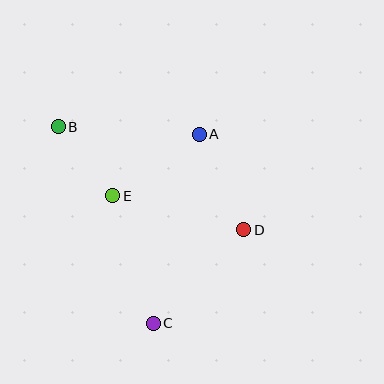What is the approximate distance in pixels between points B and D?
The distance between B and D is approximately 212 pixels.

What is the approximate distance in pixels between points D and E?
The distance between D and E is approximately 135 pixels.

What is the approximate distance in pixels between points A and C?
The distance between A and C is approximately 195 pixels.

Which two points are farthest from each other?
Points B and C are farthest from each other.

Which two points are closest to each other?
Points B and E are closest to each other.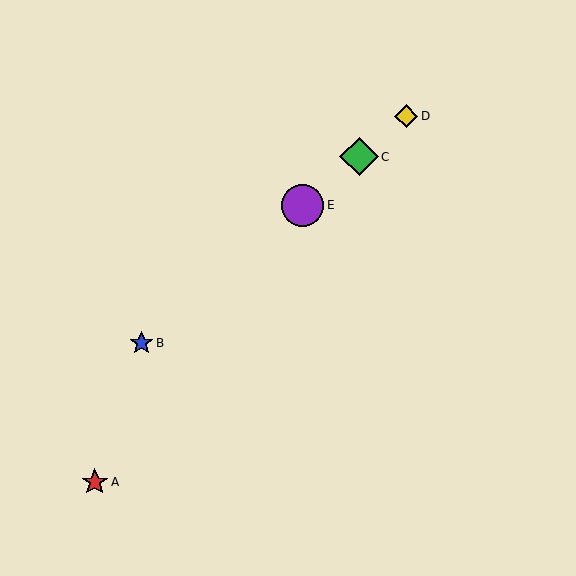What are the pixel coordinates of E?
Object E is at (303, 205).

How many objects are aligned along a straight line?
4 objects (B, C, D, E) are aligned along a straight line.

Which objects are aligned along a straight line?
Objects B, C, D, E are aligned along a straight line.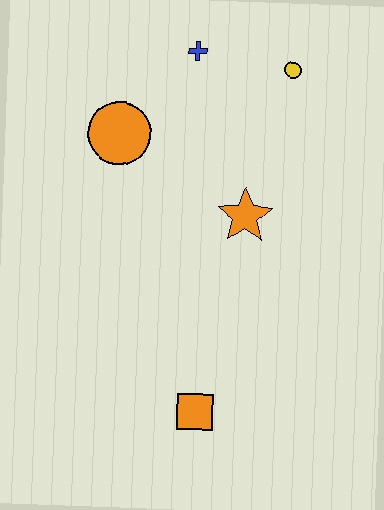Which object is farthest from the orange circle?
The orange square is farthest from the orange circle.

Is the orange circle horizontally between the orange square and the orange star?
No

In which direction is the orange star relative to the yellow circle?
The orange star is below the yellow circle.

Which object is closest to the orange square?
The orange star is closest to the orange square.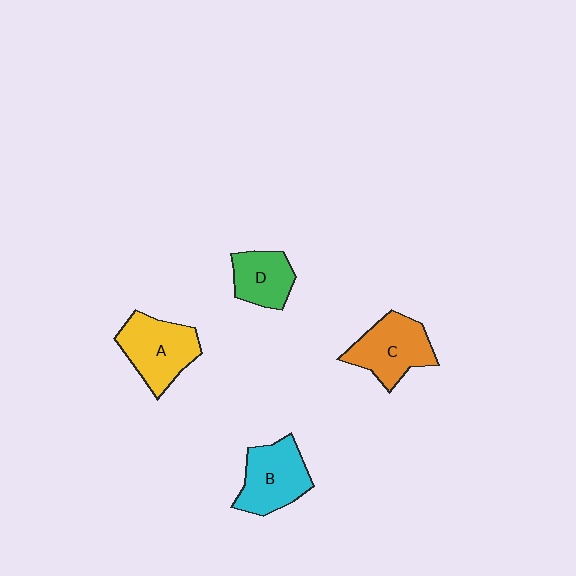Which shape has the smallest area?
Shape D (green).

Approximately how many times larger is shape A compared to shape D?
Approximately 1.4 times.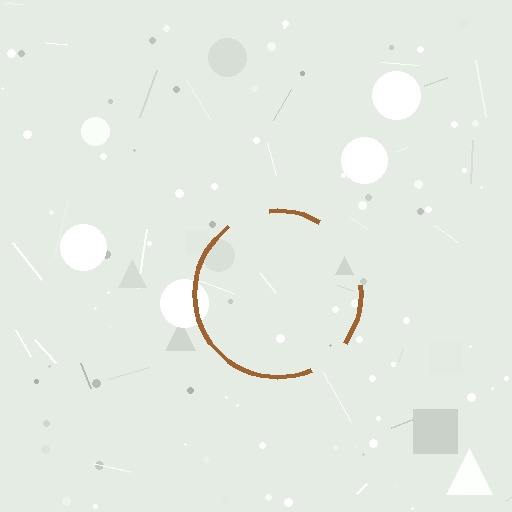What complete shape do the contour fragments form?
The contour fragments form a circle.